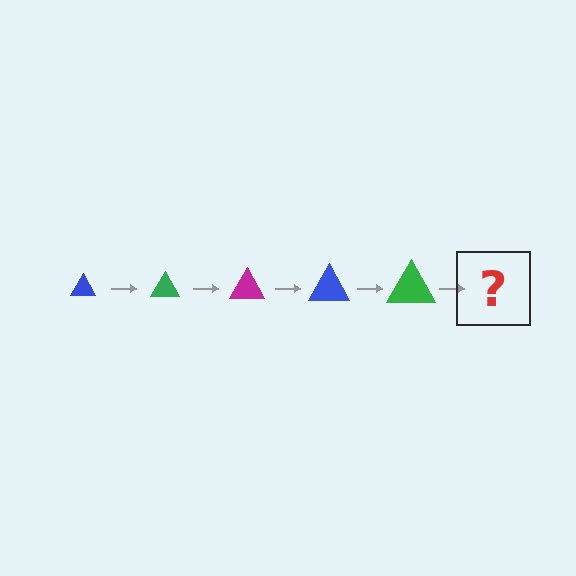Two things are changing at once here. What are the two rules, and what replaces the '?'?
The two rules are that the triangle grows larger each step and the color cycles through blue, green, and magenta. The '?' should be a magenta triangle, larger than the previous one.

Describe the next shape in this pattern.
It should be a magenta triangle, larger than the previous one.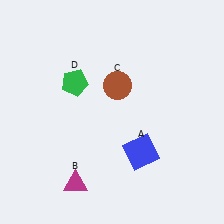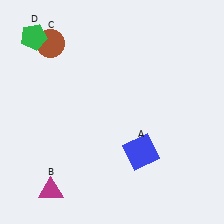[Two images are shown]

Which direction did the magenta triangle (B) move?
The magenta triangle (B) moved left.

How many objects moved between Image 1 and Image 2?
3 objects moved between the two images.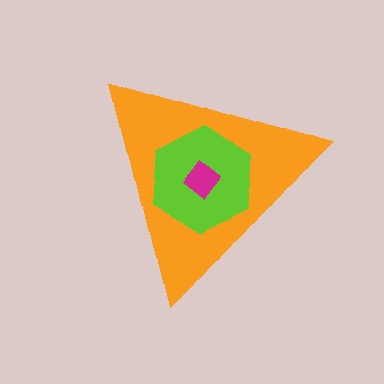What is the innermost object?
The magenta diamond.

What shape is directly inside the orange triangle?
The lime hexagon.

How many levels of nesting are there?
3.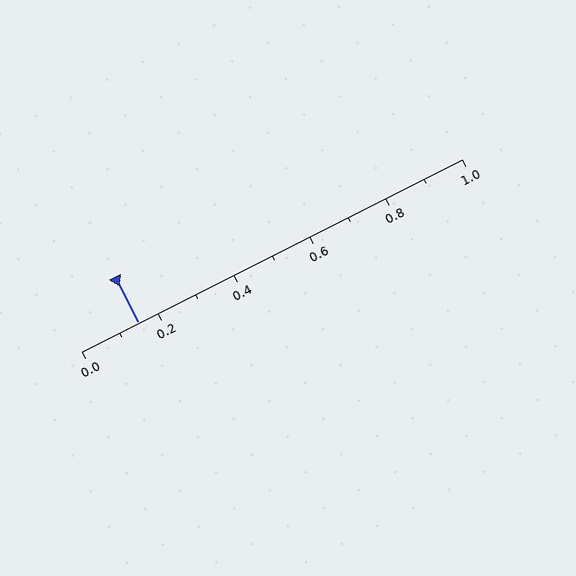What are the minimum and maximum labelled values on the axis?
The axis runs from 0.0 to 1.0.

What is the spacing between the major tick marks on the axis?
The major ticks are spaced 0.2 apart.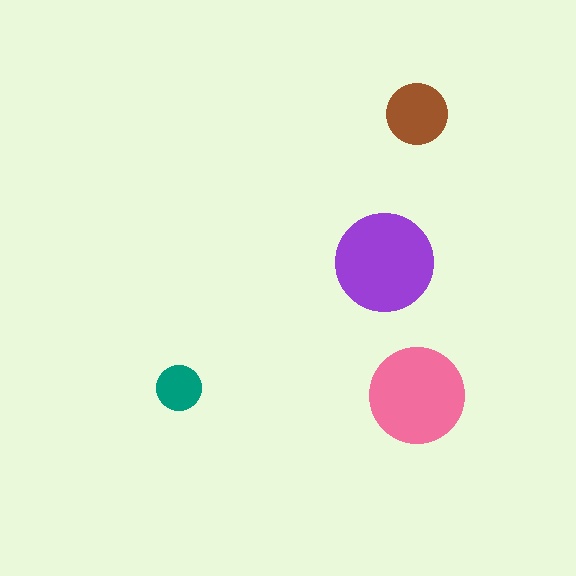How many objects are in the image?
There are 4 objects in the image.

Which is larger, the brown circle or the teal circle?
The brown one.